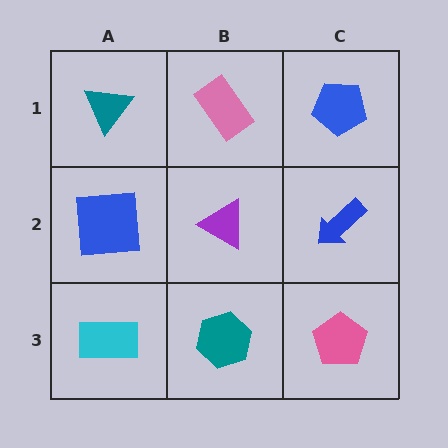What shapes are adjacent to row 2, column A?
A teal triangle (row 1, column A), a cyan rectangle (row 3, column A), a purple triangle (row 2, column B).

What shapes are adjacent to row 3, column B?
A purple triangle (row 2, column B), a cyan rectangle (row 3, column A), a pink pentagon (row 3, column C).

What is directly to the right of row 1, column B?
A blue pentagon.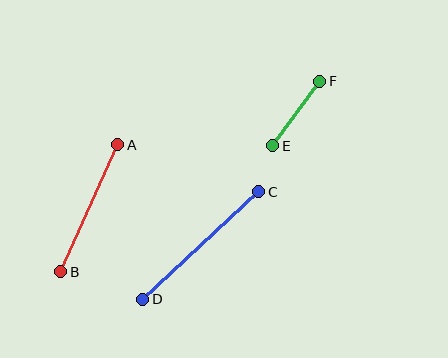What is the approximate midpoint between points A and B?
The midpoint is at approximately (89, 208) pixels.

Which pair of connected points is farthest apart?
Points C and D are farthest apart.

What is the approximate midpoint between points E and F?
The midpoint is at approximately (296, 114) pixels.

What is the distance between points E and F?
The distance is approximately 80 pixels.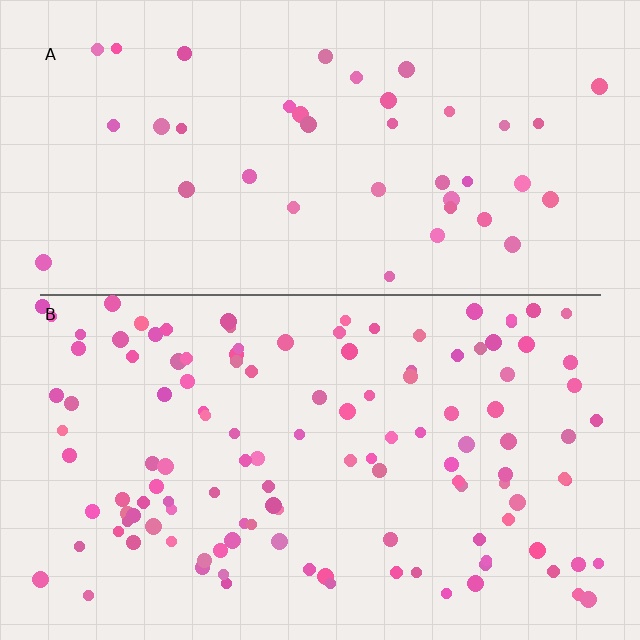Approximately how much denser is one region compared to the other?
Approximately 3.0× — region B over region A.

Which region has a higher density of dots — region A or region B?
B (the bottom).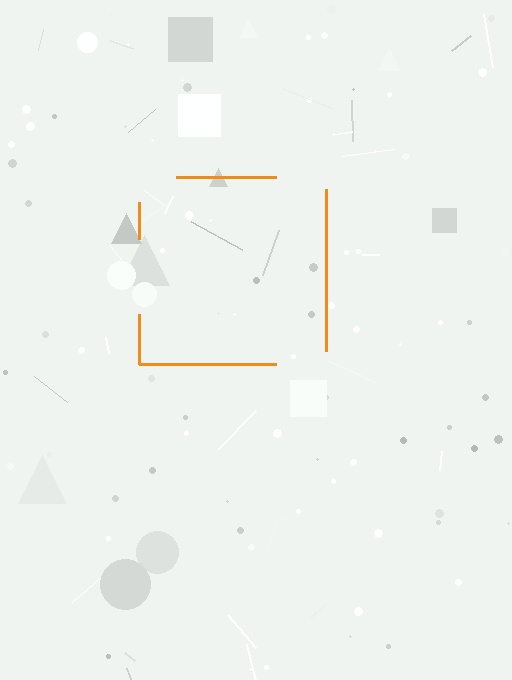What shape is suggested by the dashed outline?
The dashed outline suggests a square.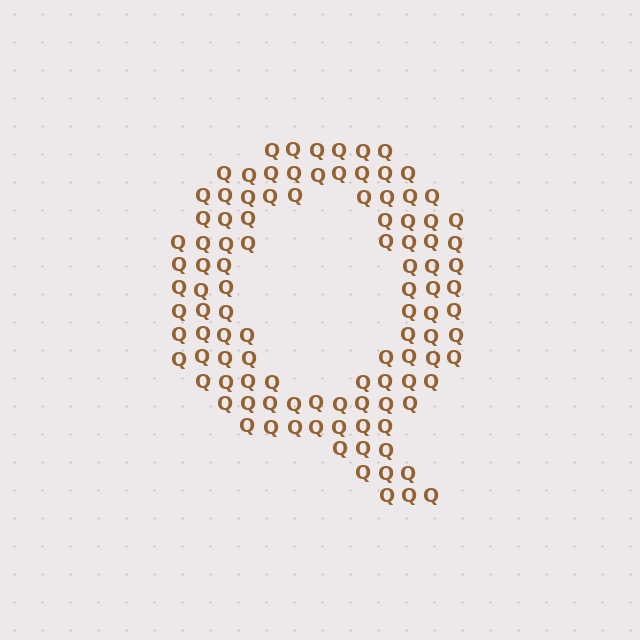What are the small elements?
The small elements are letter Q's.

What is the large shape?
The large shape is the letter Q.